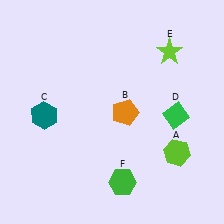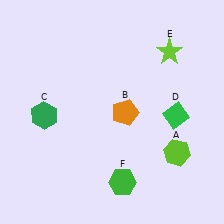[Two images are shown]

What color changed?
The hexagon (C) changed from teal in Image 1 to green in Image 2.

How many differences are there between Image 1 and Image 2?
There is 1 difference between the two images.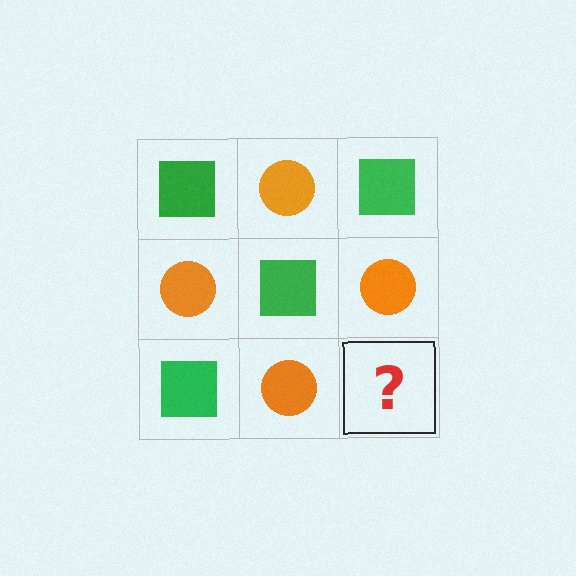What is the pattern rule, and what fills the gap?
The rule is that it alternates green square and orange circle in a checkerboard pattern. The gap should be filled with a green square.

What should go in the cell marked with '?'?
The missing cell should contain a green square.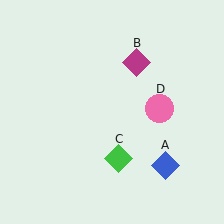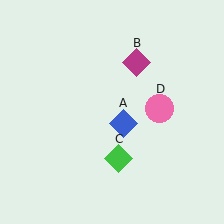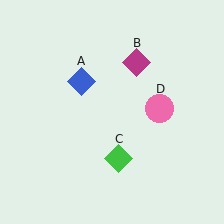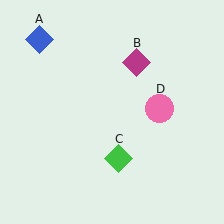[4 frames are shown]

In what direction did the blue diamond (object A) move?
The blue diamond (object A) moved up and to the left.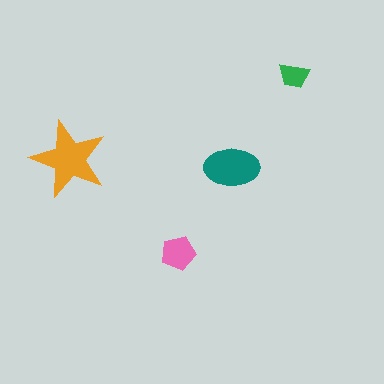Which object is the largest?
The orange star.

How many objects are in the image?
There are 4 objects in the image.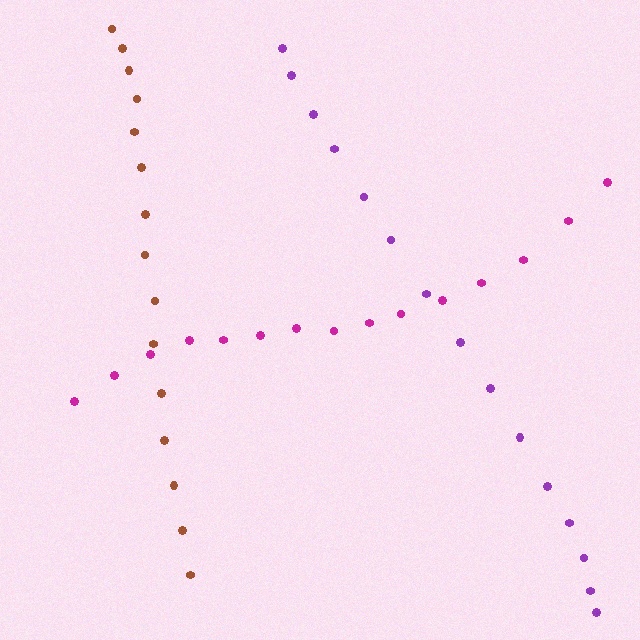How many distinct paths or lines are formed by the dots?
There are 3 distinct paths.